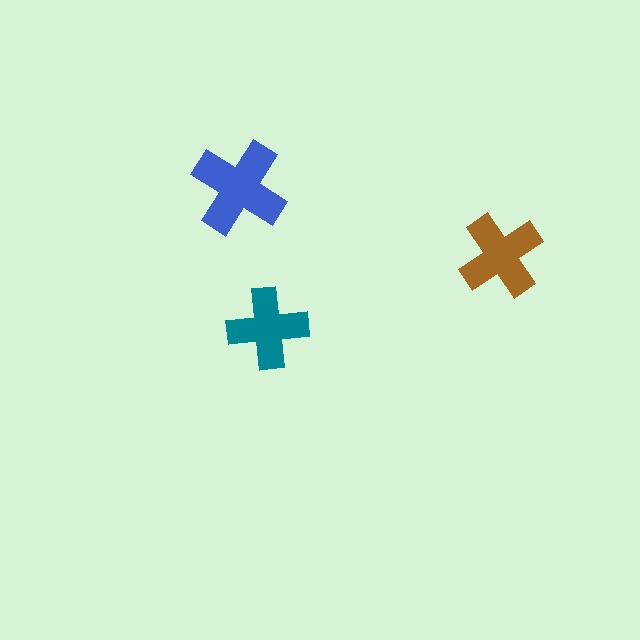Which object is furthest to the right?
The brown cross is rightmost.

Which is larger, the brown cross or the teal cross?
The brown one.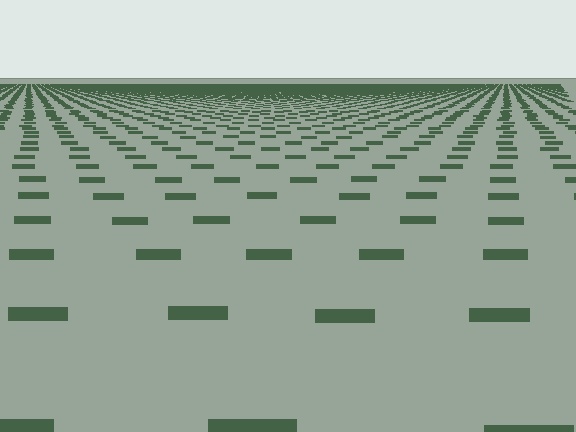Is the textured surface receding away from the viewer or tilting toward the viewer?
The surface is receding away from the viewer. Texture elements get smaller and denser toward the top.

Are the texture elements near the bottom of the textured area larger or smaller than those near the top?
Larger. Near the bottom, elements are closer to the viewer and appear at a bigger on-screen size.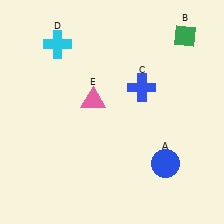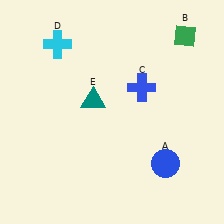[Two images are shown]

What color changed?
The triangle (E) changed from pink in Image 1 to teal in Image 2.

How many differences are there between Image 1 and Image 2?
There is 1 difference between the two images.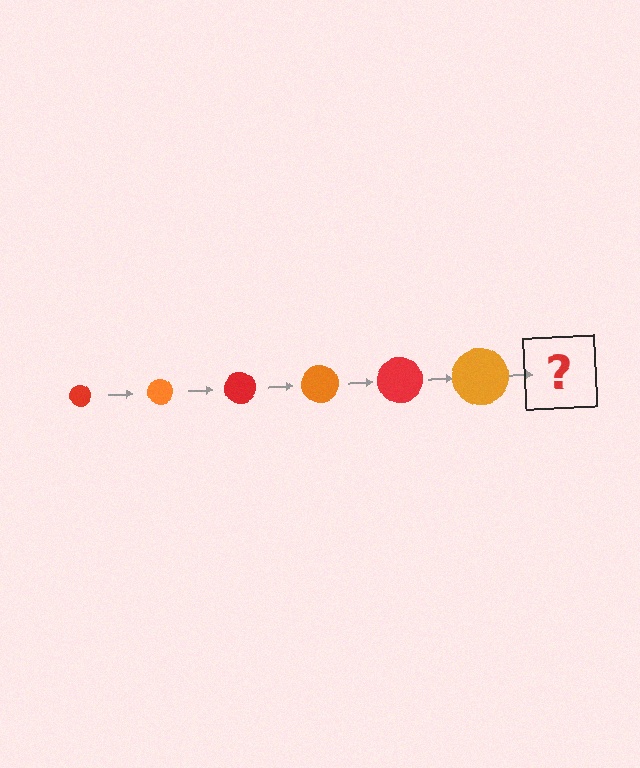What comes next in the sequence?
The next element should be a red circle, larger than the previous one.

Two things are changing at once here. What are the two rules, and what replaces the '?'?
The two rules are that the circle grows larger each step and the color cycles through red and orange. The '?' should be a red circle, larger than the previous one.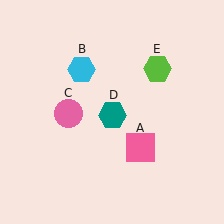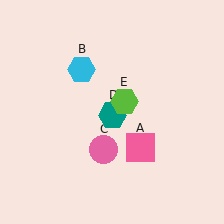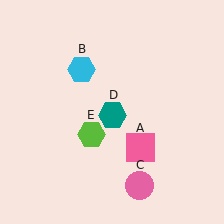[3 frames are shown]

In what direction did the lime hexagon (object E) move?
The lime hexagon (object E) moved down and to the left.